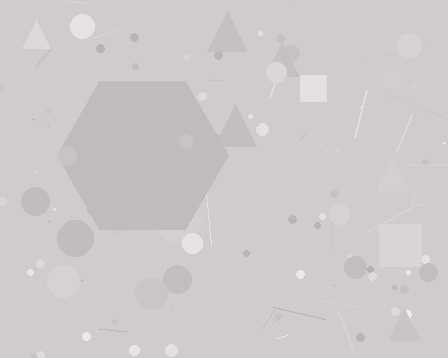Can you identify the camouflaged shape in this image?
The camouflaged shape is a hexagon.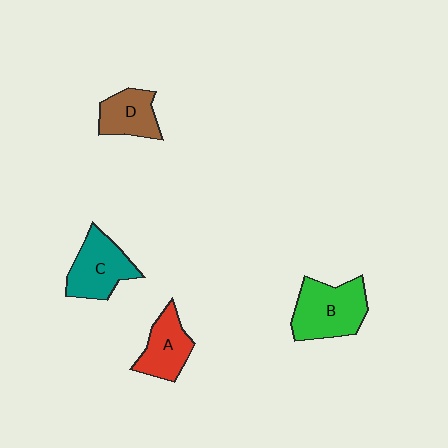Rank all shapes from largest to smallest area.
From largest to smallest: B (green), C (teal), A (red), D (brown).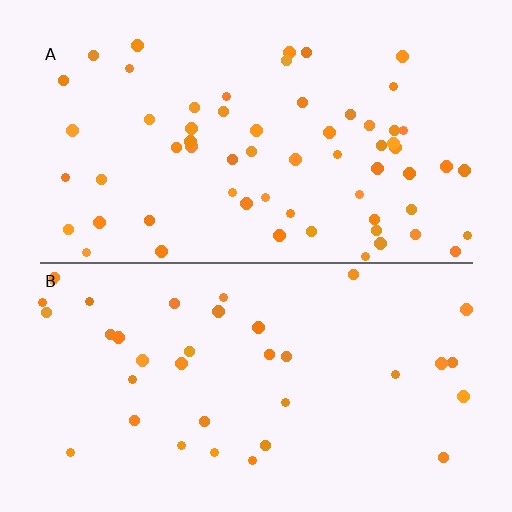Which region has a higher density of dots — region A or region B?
A (the top).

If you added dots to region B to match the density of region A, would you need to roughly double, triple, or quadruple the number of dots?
Approximately double.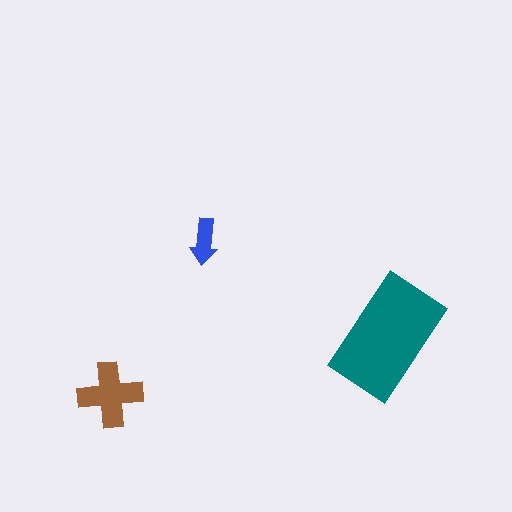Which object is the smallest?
The blue arrow.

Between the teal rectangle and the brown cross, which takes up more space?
The teal rectangle.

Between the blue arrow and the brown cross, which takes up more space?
The brown cross.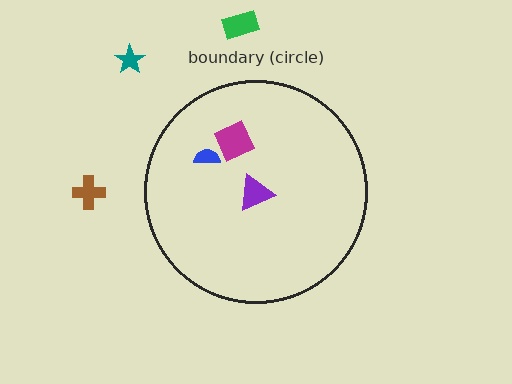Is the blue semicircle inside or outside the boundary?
Inside.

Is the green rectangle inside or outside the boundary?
Outside.